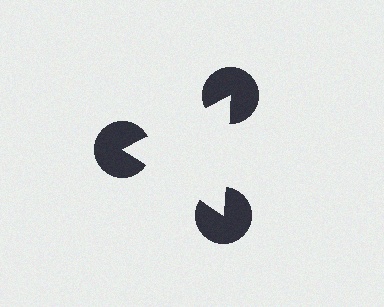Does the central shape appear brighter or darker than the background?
It typically appears slightly brighter than the background, even though no actual brightness change is drawn.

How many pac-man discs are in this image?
There are 3 — one at each vertex of the illusory triangle.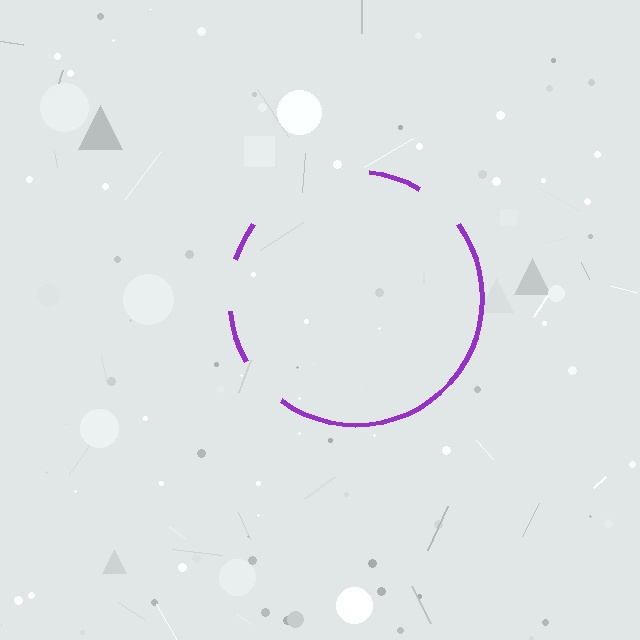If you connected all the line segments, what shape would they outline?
They would outline a circle.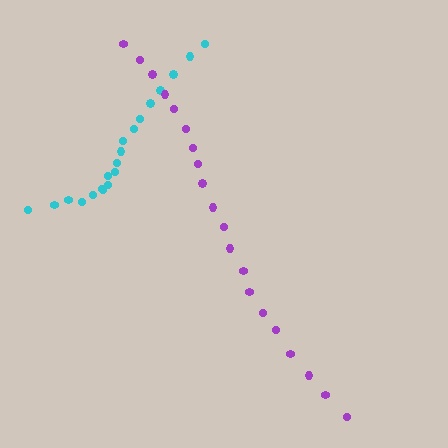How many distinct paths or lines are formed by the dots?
There are 2 distinct paths.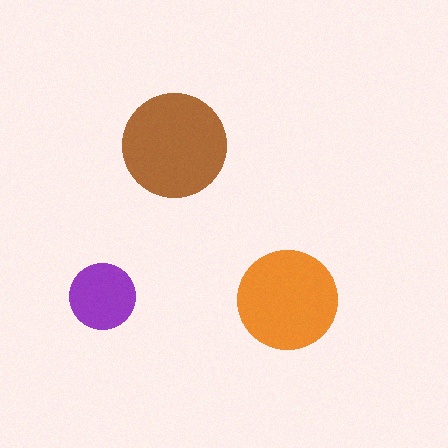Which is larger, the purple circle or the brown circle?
The brown one.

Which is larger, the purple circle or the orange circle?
The orange one.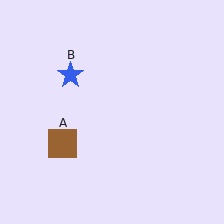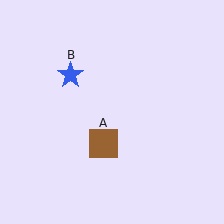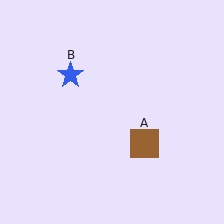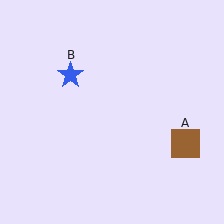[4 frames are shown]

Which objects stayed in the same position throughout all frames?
Blue star (object B) remained stationary.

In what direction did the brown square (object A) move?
The brown square (object A) moved right.